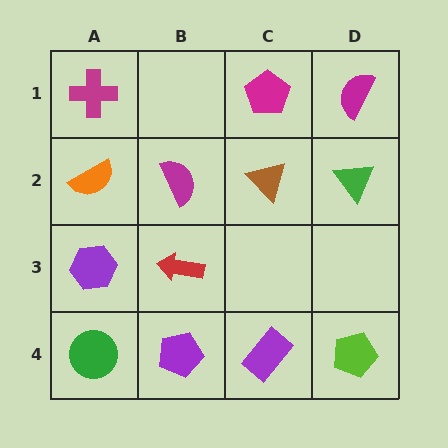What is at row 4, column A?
A green circle.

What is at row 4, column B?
A purple pentagon.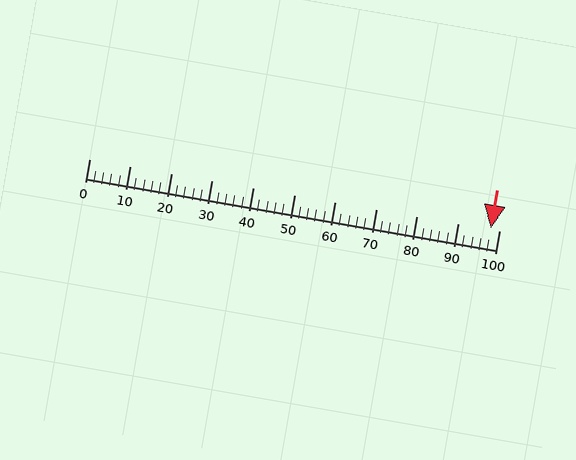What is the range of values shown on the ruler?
The ruler shows values from 0 to 100.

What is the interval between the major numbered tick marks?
The major tick marks are spaced 10 units apart.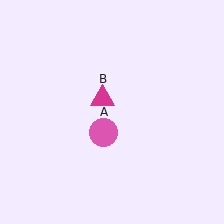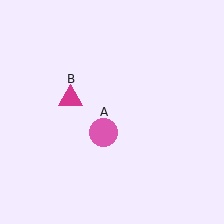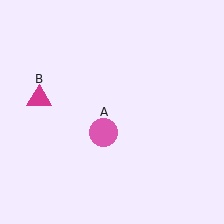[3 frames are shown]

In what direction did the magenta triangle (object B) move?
The magenta triangle (object B) moved left.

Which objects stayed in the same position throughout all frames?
Pink circle (object A) remained stationary.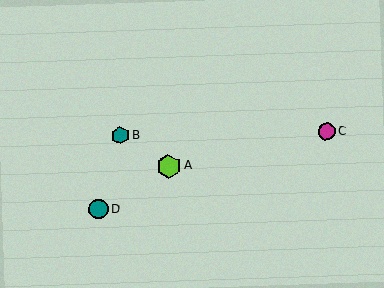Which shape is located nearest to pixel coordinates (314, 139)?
The magenta circle (labeled C) at (326, 131) is nearest to that location.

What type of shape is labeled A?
Shape A is a lime hexagon.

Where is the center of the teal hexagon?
The center of the teal hexagon is at (120, 135).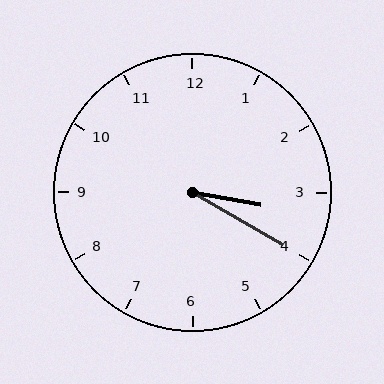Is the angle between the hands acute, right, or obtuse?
It is acute.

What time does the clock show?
3:20.